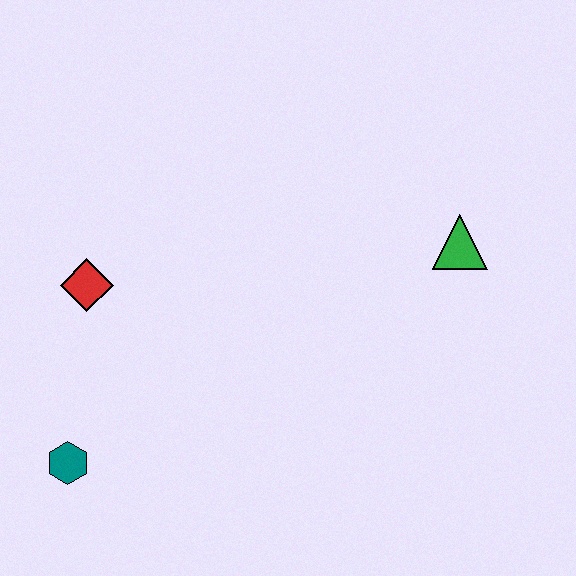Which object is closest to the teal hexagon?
The red diamond is closest to the teal hexagon.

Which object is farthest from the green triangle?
The teal hexagon is farthest from the green triangle.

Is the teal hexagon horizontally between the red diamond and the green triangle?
No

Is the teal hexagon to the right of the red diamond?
No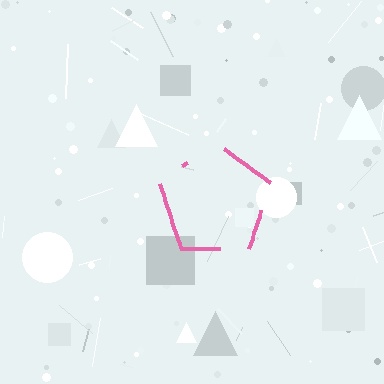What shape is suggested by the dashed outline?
The dashed outline suggests a pentagon.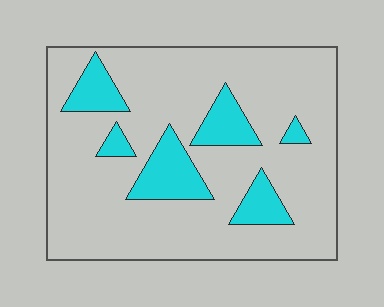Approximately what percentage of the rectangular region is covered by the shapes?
Approximately 20%.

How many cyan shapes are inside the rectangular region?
6.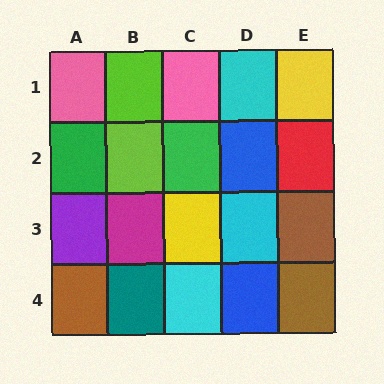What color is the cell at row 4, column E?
Brown.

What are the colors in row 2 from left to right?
Green, lime, green, blue, red.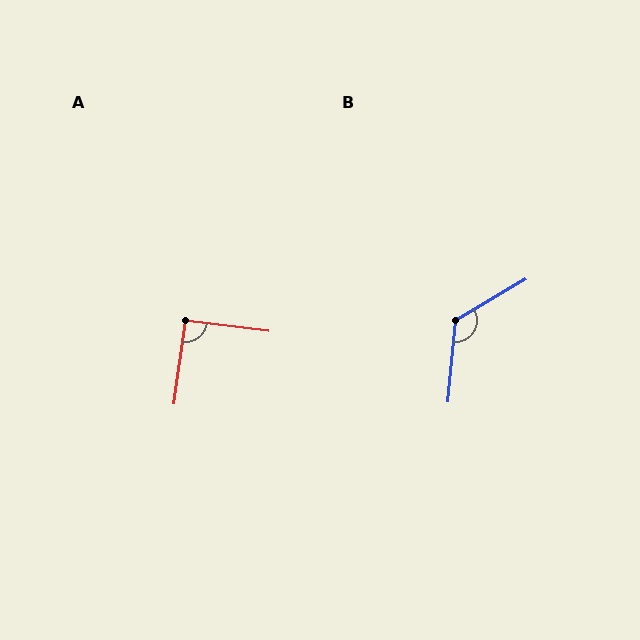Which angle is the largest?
B, at approximately 126 degrees.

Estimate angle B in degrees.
Approximately 126 degrees.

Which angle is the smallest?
A, at approximately 91 degrees.